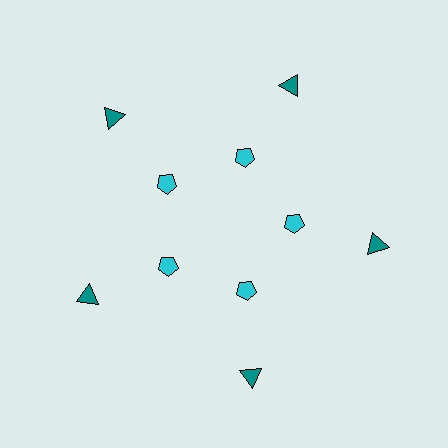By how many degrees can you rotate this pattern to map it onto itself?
The pattern maps onto itself every 72 degrees of rotation.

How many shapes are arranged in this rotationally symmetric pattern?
There are 10 shapes, arranged in 5 groups of 2.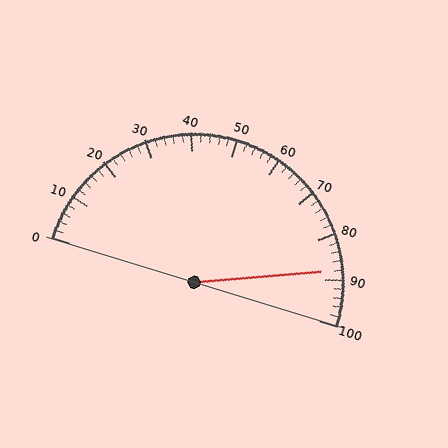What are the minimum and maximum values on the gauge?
The gauge ranges from 0 to 100.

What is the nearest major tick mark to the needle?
The nearest major tick mark is 90.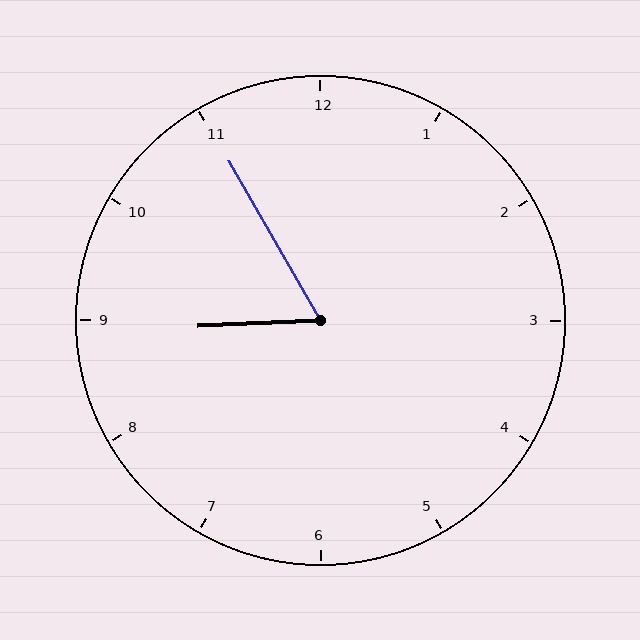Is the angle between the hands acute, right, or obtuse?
It is acute.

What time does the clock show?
8:55.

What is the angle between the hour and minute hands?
Approximately 62 degrees.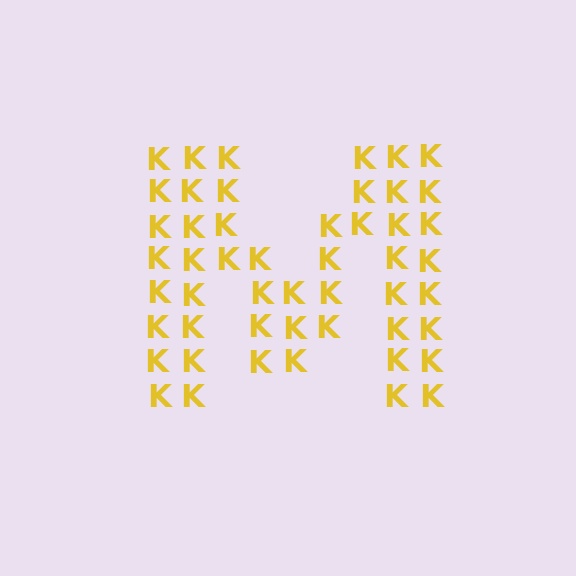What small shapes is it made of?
It is made of small letter K's.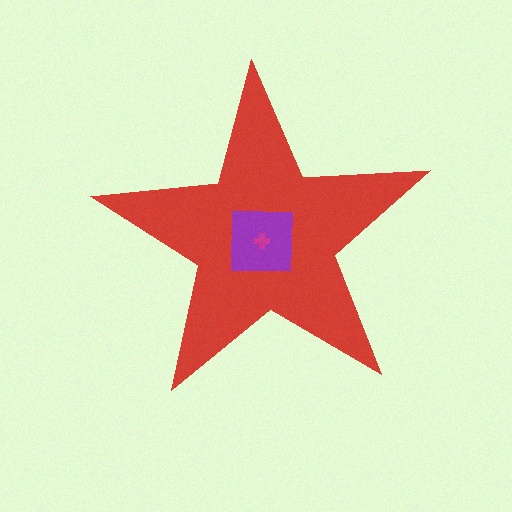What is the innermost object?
The magenta cross.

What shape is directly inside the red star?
The purple square.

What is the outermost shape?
The red star.